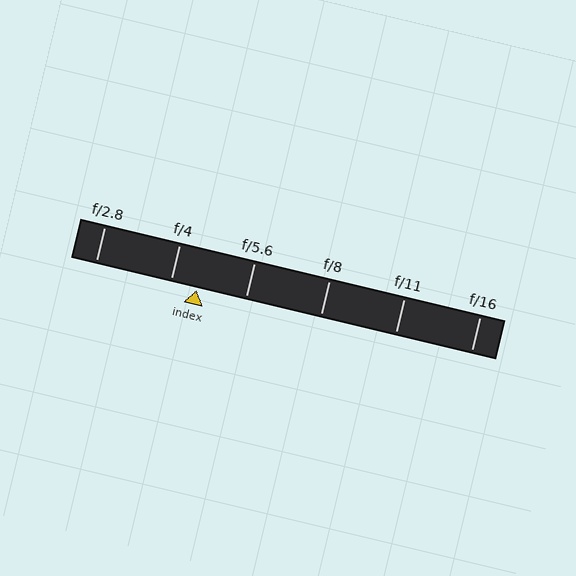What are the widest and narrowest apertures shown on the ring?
The widest aperture shown is f/2.8 and the narrowest is f/16.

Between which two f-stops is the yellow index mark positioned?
The index mark is between f/4 and f/5.6.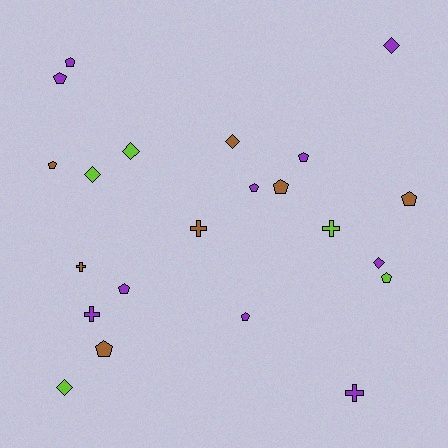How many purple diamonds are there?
There are 2 purple diamonds.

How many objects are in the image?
There are 22 objects.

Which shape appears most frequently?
Pentagon, with 11 objects.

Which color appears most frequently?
Purple, with 10 objects.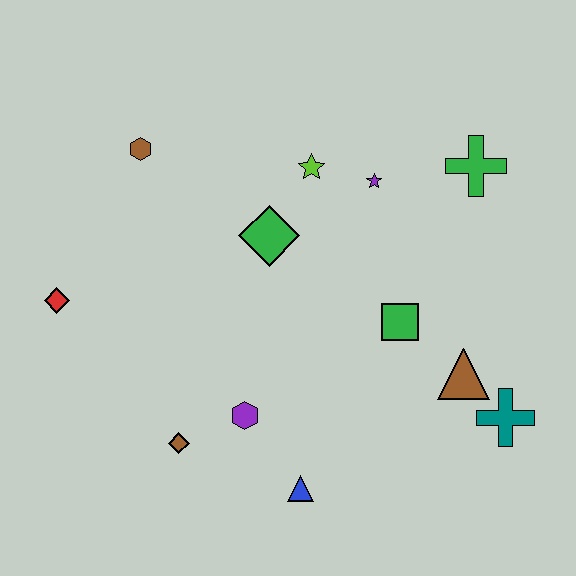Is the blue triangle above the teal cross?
No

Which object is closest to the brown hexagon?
The green diamond is closest to the brown hexagon.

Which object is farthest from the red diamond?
The teal cross is farthest from the red diamond.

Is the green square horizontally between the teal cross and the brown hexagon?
Yes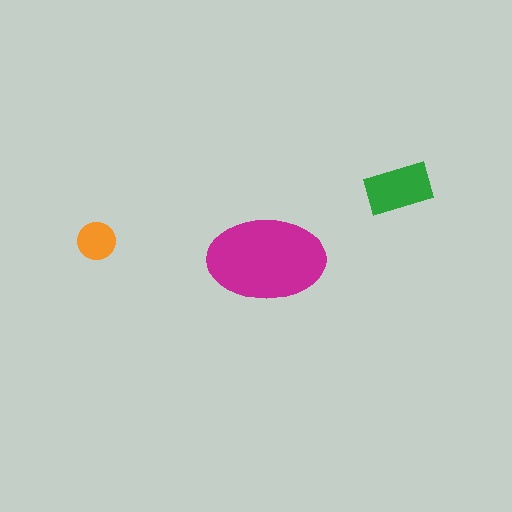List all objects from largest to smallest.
The magenta ellipse, the green rectangle, the orange circle.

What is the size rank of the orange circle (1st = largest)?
3rd.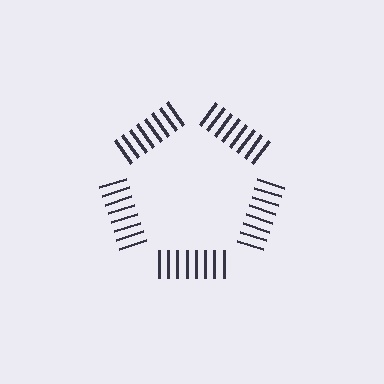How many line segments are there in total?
40 — 8 along each of the 5 edges.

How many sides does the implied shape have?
5 sides — the line-ends trace a pentagon.